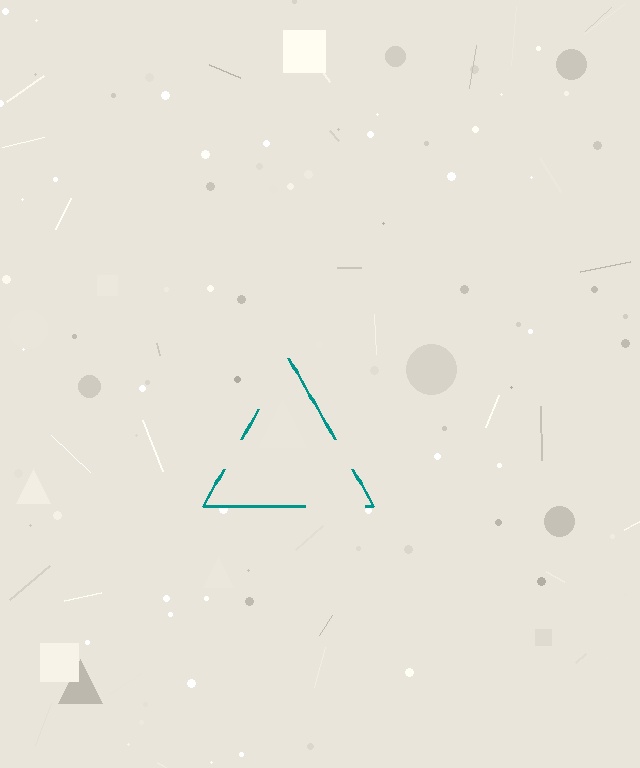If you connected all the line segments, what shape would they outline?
They would outline a triangle.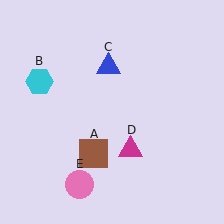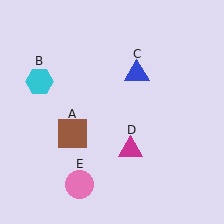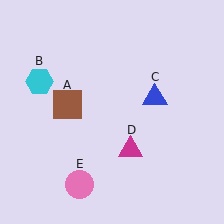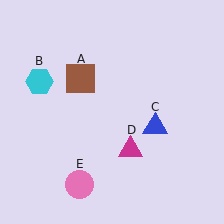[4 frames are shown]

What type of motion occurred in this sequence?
The brown square (object A), blue triangle (object C) rotated clockwise around the center of the scene.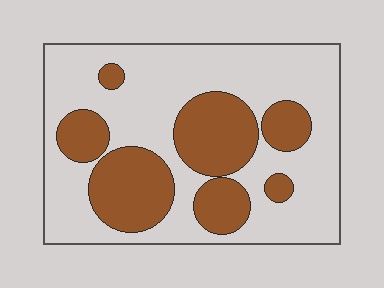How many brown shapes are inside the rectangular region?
7.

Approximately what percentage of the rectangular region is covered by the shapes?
Approximately 35%.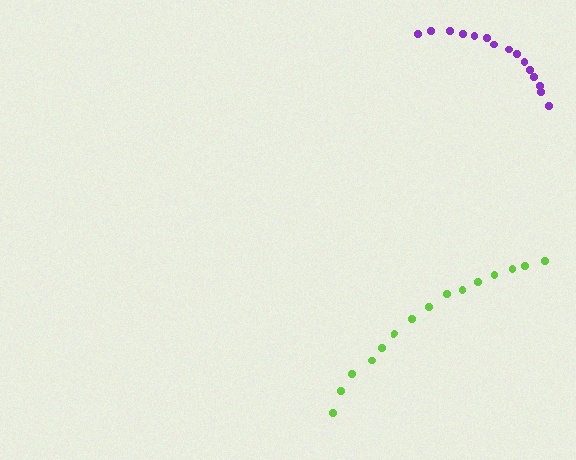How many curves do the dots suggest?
There are 2 distinct paths.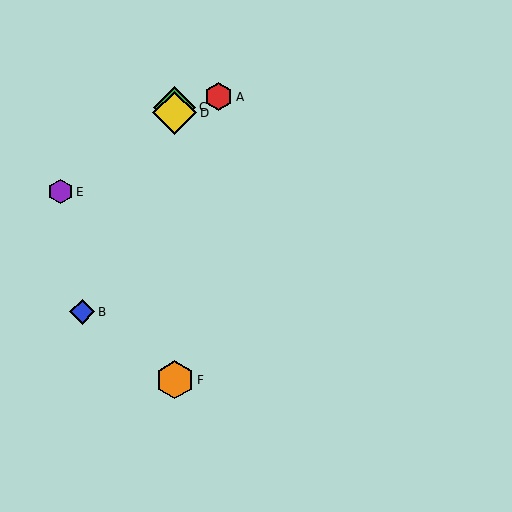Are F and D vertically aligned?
Yes, both are at x≈175.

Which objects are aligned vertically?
Objects C, D, F are aligned vertically.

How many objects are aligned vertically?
3 objects (C, D, F) are aligned vertically.